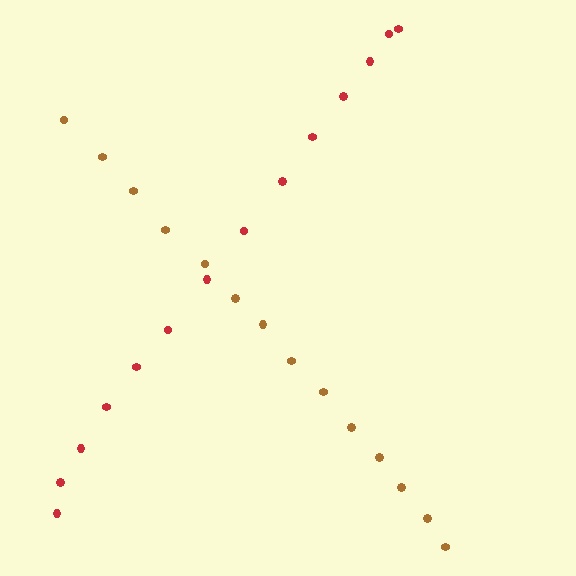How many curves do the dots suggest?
There are 2 distinct paths.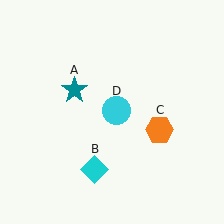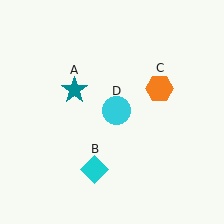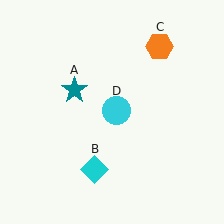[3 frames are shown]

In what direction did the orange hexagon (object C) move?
The orange hexagon (object C) moved up.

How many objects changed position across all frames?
1 object changed position: orange hexagon (object C).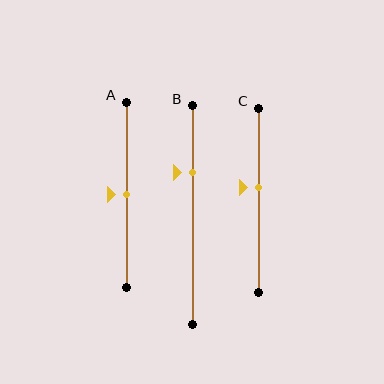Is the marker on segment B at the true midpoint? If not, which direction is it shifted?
No, the marker on segment B is shifted upward by about 19% of the segment length.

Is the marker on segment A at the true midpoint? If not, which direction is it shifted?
Yes, the marker on segment A is at the true midpoint.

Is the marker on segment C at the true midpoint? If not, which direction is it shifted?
No, the marker on segment C is shifted upward by about 7% of the segment length.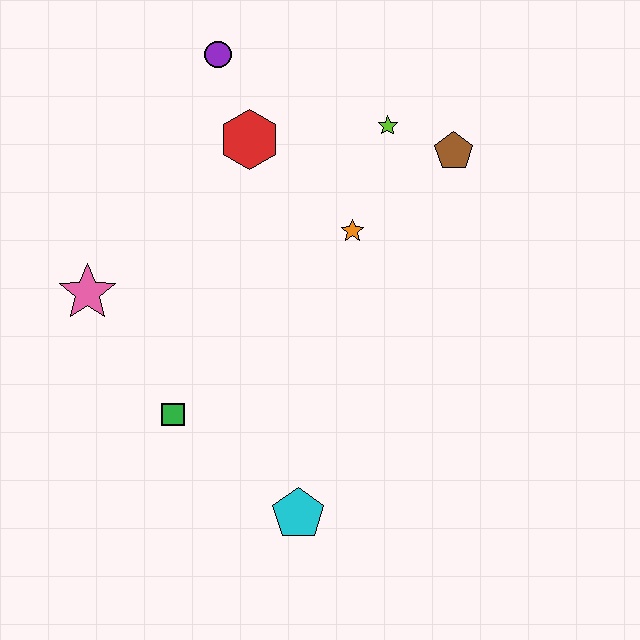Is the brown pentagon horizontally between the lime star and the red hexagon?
No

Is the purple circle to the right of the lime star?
No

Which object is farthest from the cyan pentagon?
The purple circle is farthest from the cyan pentagon.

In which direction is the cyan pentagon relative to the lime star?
The cyan pentagon is below the lime star.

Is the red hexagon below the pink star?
No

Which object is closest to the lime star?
The brown pentagon is closest to the lime star.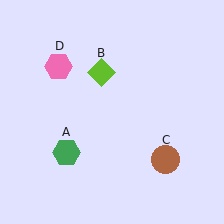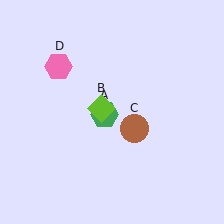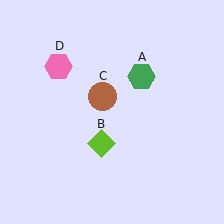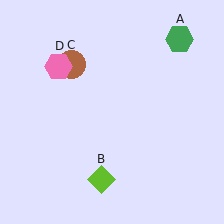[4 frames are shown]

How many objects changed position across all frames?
3 objects changed position: green hexagon (object A), lime diamond (object B), brown circle (object C).